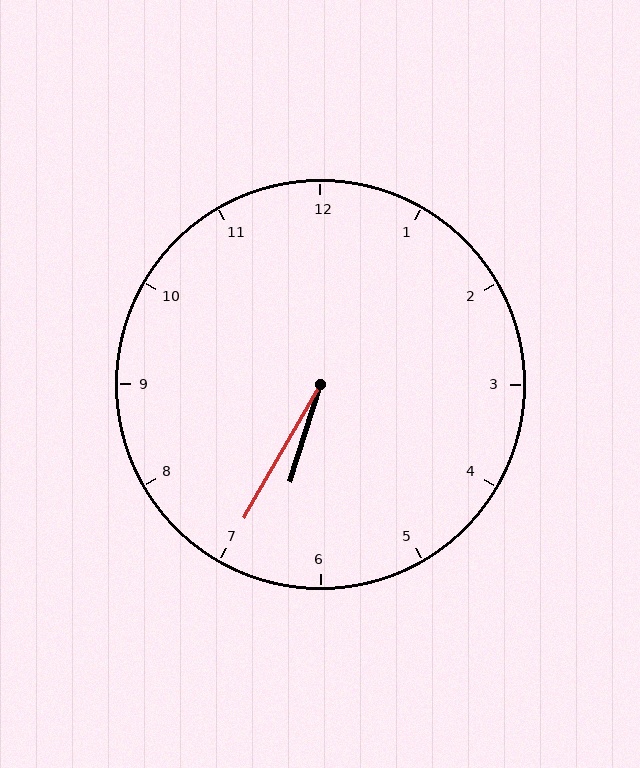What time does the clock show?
6:35.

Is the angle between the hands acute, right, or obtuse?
It is acute.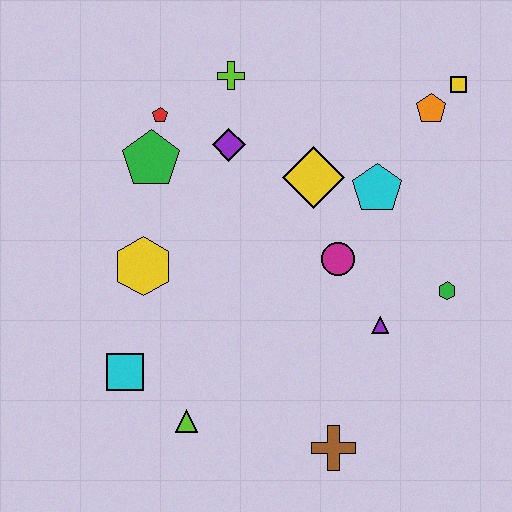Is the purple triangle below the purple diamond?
Yes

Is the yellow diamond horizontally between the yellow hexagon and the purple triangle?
Yes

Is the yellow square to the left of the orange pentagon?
No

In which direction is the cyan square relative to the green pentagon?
The cyan square is below the green pentagon.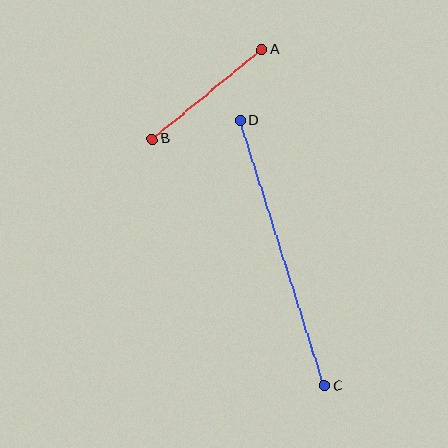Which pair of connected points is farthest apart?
Points C and D are farthest apart.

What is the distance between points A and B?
The distance is approximately 141 pixels.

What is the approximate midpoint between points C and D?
The midpoint is at approximately (282, 253) pixels.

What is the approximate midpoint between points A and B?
The midpoint is at approximately (207, 95) pixels.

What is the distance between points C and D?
The distance is approximately 278 pixels.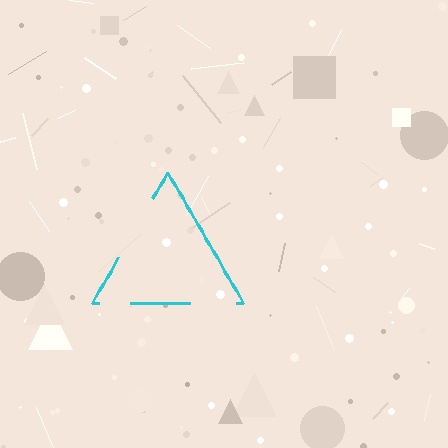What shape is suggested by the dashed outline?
The dashed outline suggests a triangle.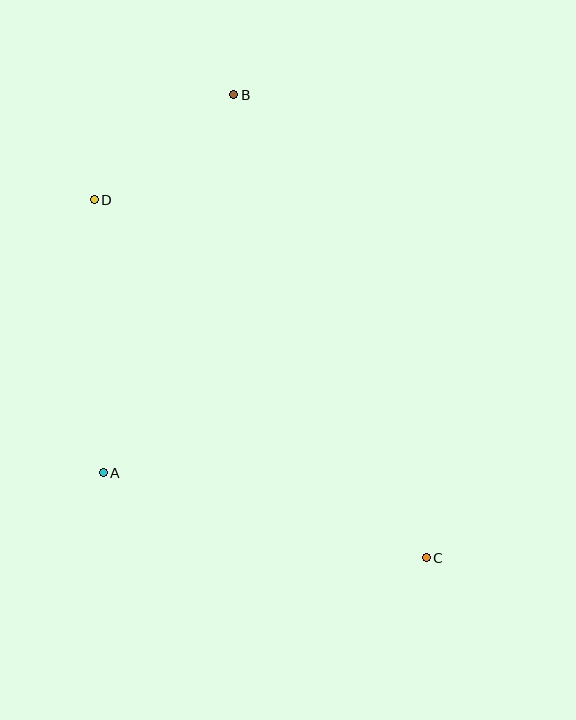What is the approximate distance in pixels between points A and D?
The distance between A and D is approximately 273 pixels.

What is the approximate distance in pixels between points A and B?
The distance between A and B is approximately 400 pixels.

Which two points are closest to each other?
Points B and D are closest to each other.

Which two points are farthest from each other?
Points B and C are farthest from each other.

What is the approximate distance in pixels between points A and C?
The distance between A and C is approximately 334 pixels.